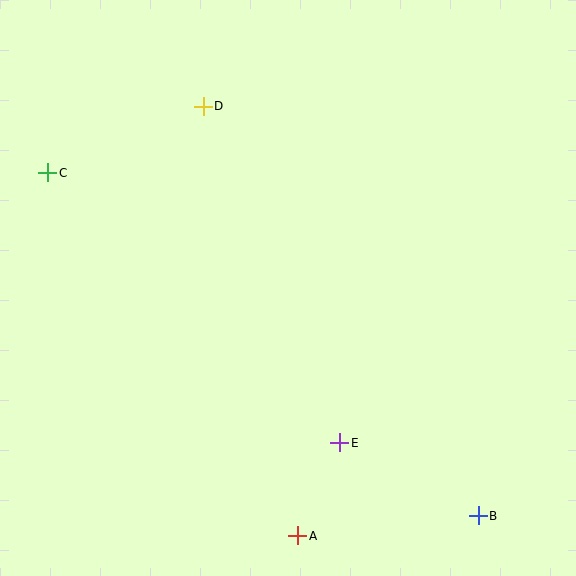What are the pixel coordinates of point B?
Point B is at (478, 516).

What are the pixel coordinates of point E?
Point E is at (340, 443).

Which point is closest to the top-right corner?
Point D is closest to the top-right corner.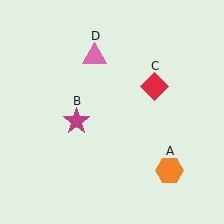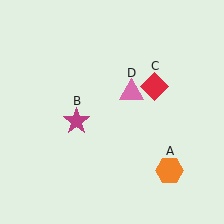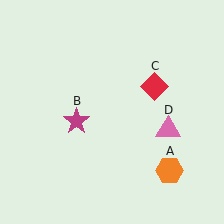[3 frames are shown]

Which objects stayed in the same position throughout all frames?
Orange hexagon (object A) and magenta star (object B) and red diamond (object C) remained stationary.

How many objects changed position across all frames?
1 object changed position: pink triangle (object D).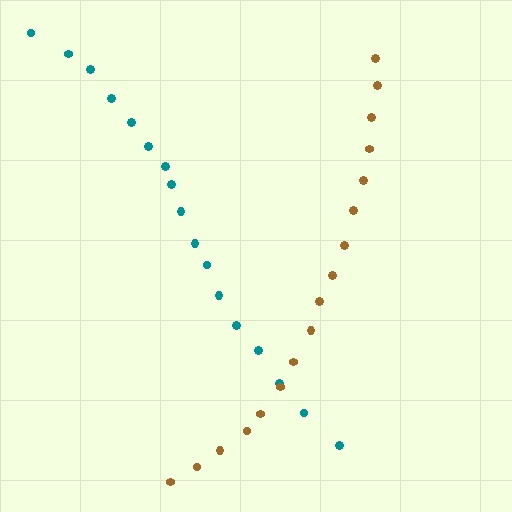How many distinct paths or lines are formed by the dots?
There are 2 distinct paths.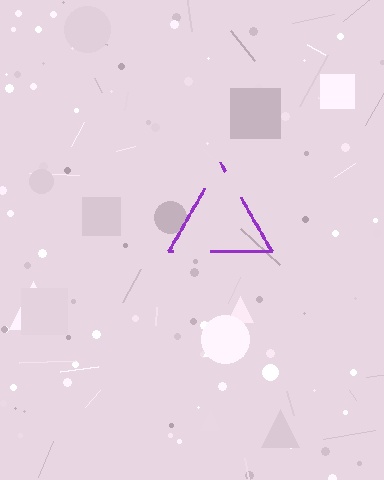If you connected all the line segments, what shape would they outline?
They would outline a triangle.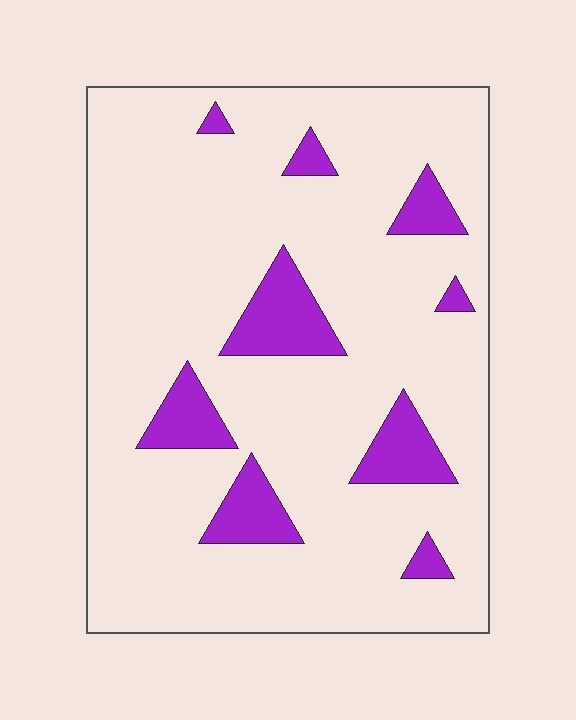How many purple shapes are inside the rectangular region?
9.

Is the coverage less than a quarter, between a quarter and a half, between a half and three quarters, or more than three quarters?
Less than a quarter.